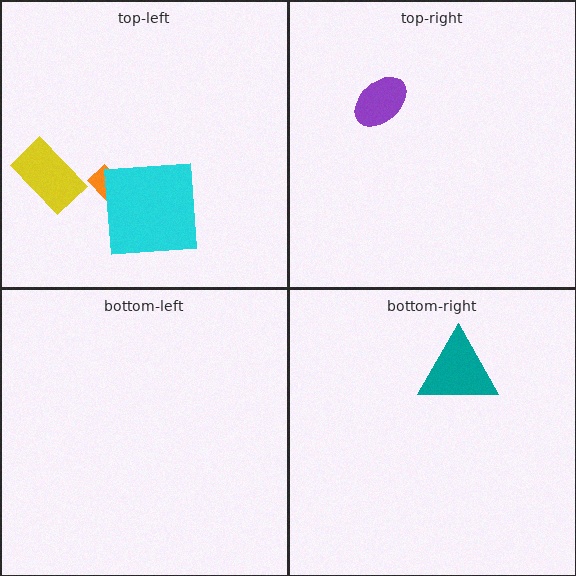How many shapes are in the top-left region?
3.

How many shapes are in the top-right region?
1.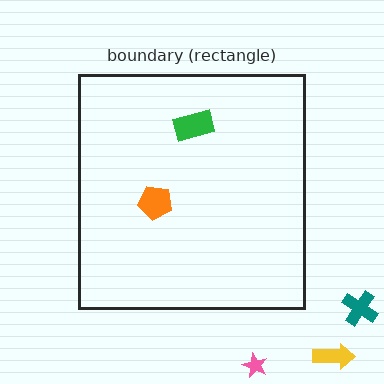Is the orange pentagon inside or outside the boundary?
Inside.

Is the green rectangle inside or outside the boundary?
Inside.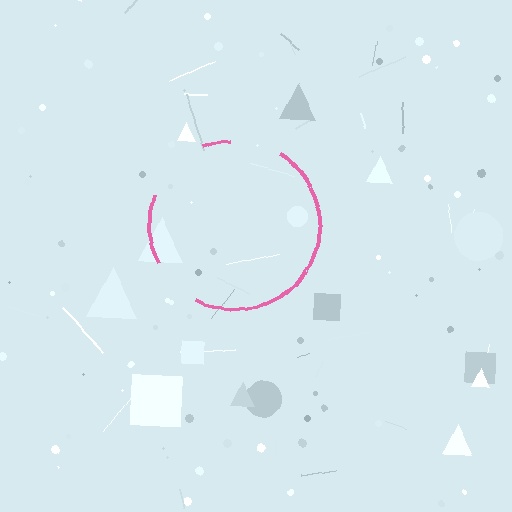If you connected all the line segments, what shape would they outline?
They would outline a circle.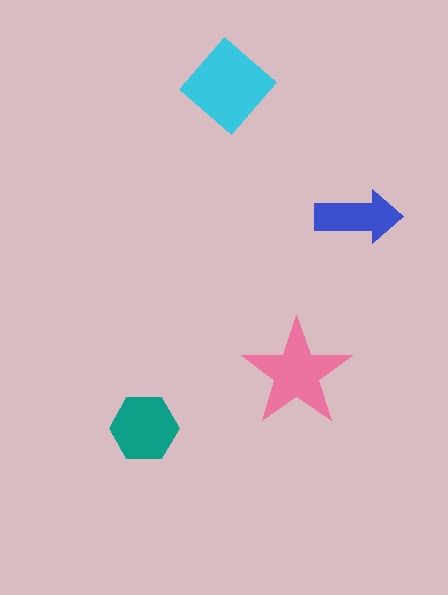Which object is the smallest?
The blue arrow.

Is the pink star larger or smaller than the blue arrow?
Larger.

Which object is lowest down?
The teal hexagon is bottommost.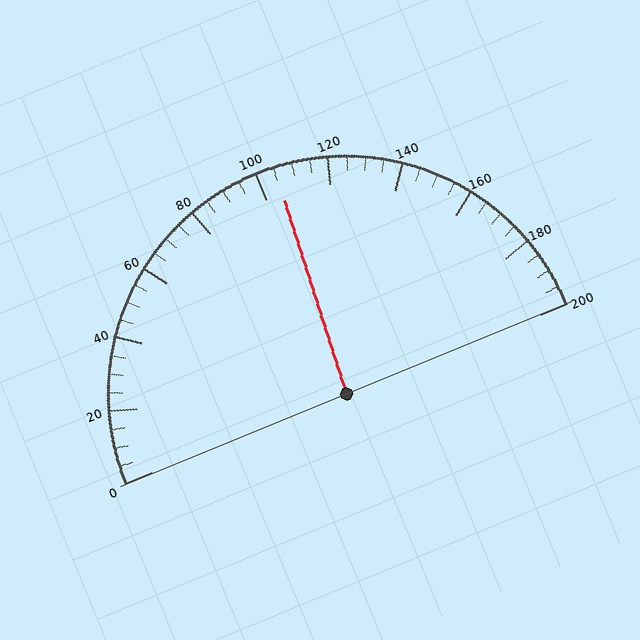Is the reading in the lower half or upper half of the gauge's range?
The reading is in the upper half of the range (0 to 200).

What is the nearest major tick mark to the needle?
The nearest major tick mark is 100.